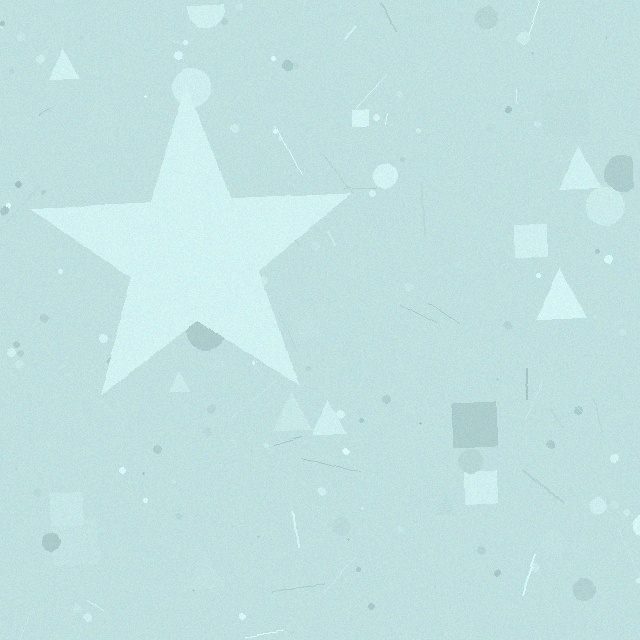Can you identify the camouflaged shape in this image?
The camouflaged shape is a star.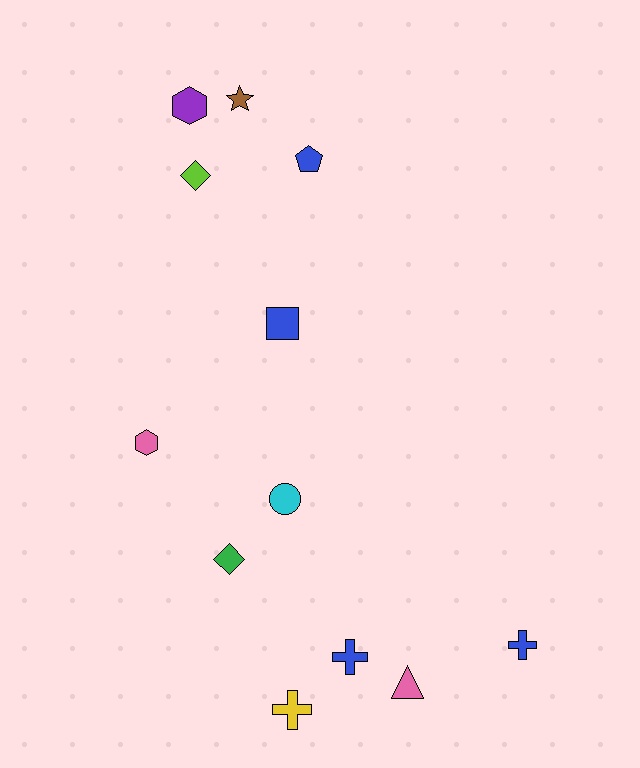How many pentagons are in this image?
There is 1 pentagon.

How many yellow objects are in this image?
There is 1 yellow object.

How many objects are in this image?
There are 12 objects.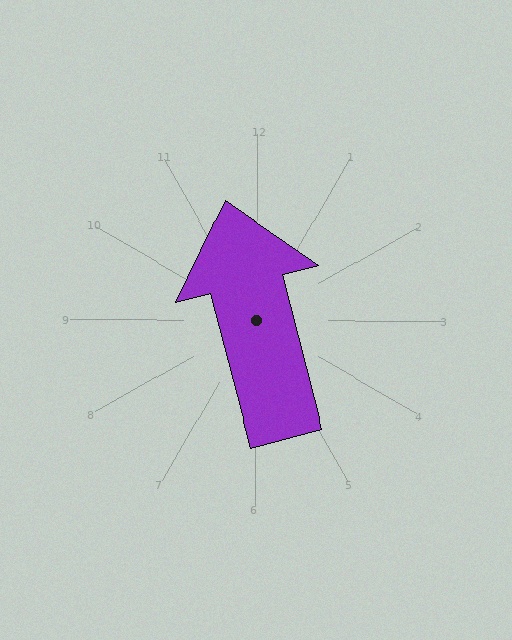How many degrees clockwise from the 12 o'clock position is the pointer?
Approximately 345 degrees.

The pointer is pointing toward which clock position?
Roughly 12 o'clock.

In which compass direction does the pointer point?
North.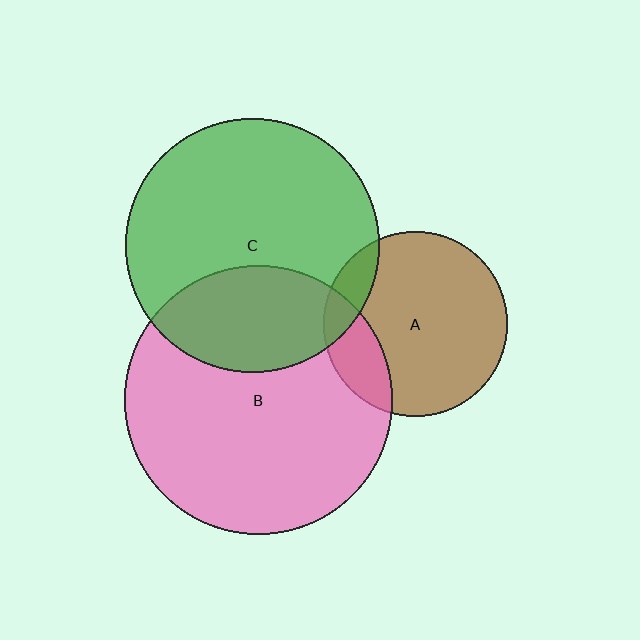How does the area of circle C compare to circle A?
Approximately 1.9 times.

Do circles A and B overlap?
Yes.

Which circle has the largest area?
Circle B (pink).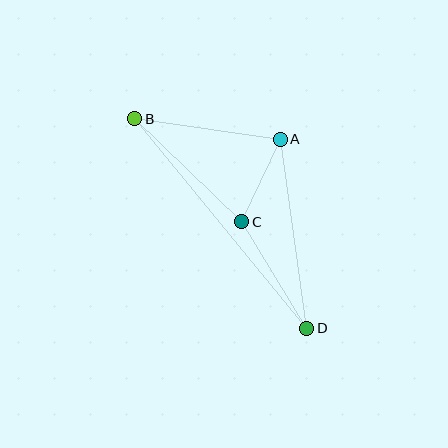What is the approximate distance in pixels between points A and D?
The distance between A and D is approximately 190 pixels.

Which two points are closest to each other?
Points A and C are closest to each other.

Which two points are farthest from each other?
Points B and D are farthest from each other.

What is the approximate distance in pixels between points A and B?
The distance between A and B is approximately 147 pixels.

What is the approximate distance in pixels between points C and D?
The distance between C and D is approximately 124 pixels.